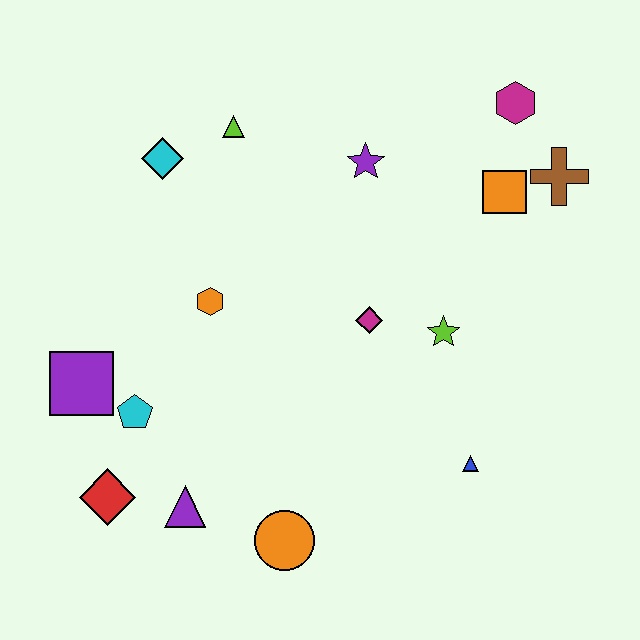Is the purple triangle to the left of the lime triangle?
Yes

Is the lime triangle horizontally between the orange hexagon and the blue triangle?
Yes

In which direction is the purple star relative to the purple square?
The purple star is to the right of the purple square.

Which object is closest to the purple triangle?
The red diamond is closest to the purple triangle.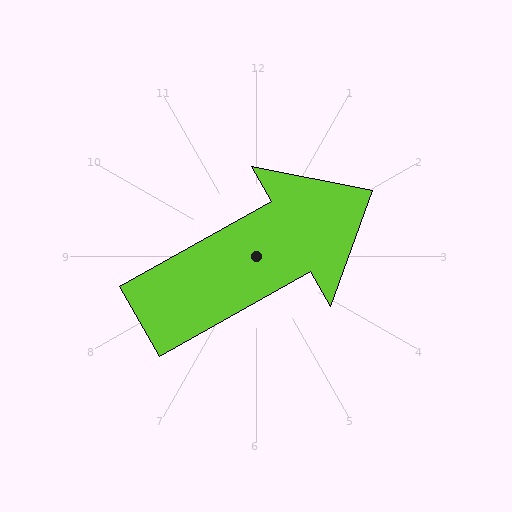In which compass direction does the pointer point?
Northeast.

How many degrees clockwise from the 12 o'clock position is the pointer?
Approximately 61 degrees.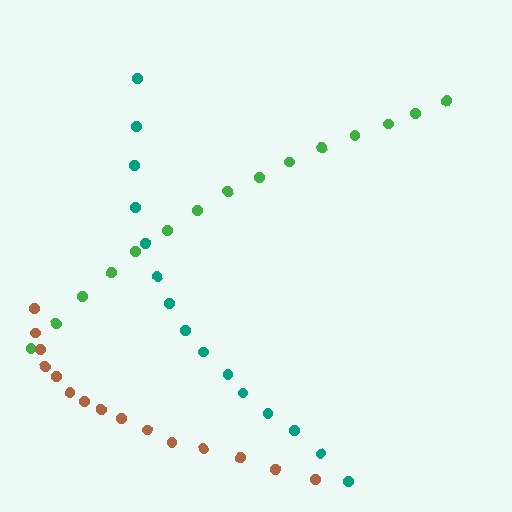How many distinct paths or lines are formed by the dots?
There are 3 distinct paths.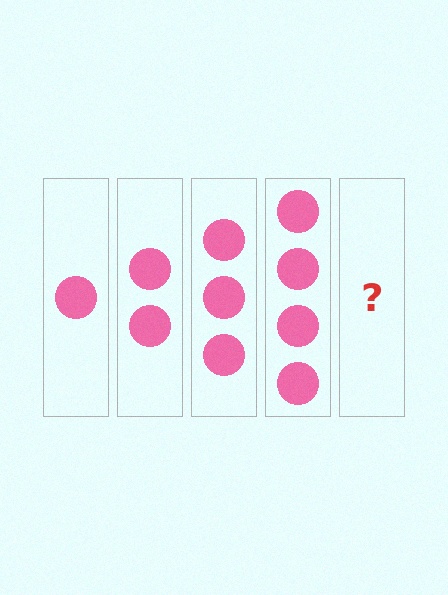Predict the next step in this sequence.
The next step is 5 circles.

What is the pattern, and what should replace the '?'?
The pattern is that each step adds one more circle. The '?' should be 5 circles.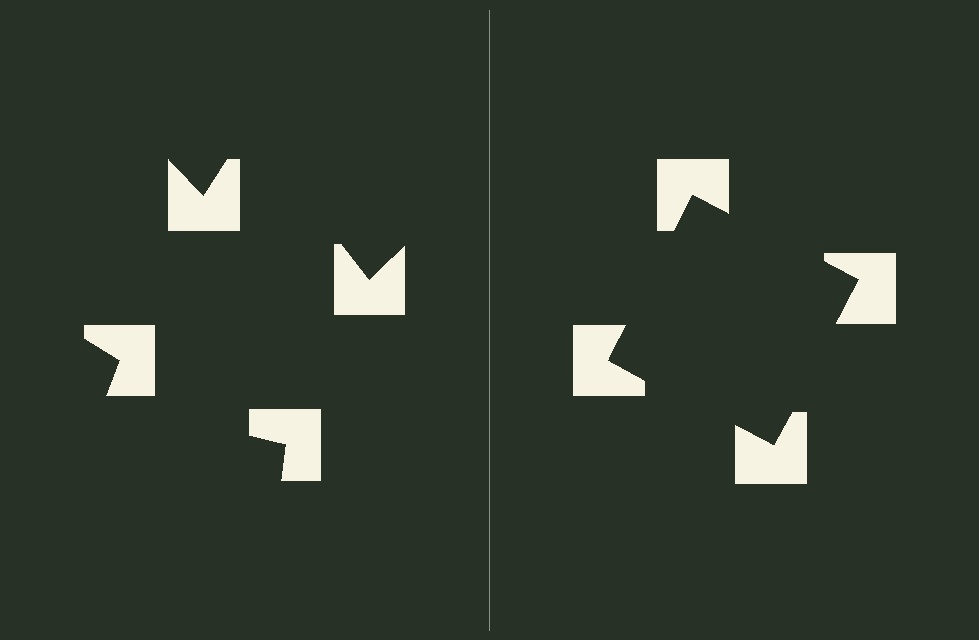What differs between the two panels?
The notched squares are positioned identically on both sides; only the wedge orientations differ. On the right they align to a square; on the left they are misaligned.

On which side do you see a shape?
An illusory square appears on the right side. On the left side the wedge cuts are rotated, so no coherent shape forms.